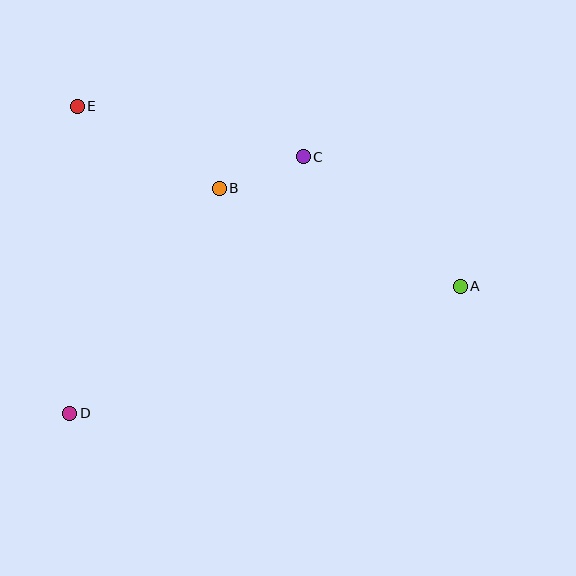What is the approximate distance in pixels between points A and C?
The distance between A and C is approximately 204 pixels.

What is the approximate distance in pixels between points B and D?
The distance between B and D is approximately 270 pixels.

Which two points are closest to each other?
Points B and C are closest to each other.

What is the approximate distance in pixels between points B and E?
The distance between B and E is approximately 164 pixels.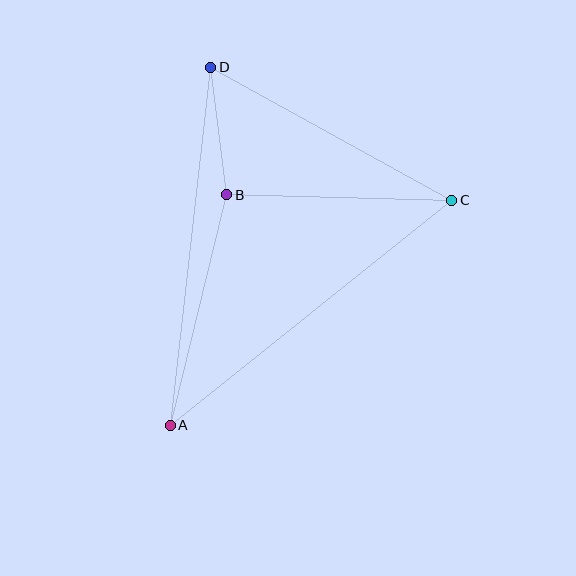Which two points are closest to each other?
Points B and D are closest to each other.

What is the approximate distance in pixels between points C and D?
The distance between C and D is approximately 275 pixels.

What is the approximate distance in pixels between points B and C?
The distance between B and C is approximately 225 pixels.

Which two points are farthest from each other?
Points A and C are farthest from each other.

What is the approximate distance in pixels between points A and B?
The distance between A and B is approximately 237 pixels.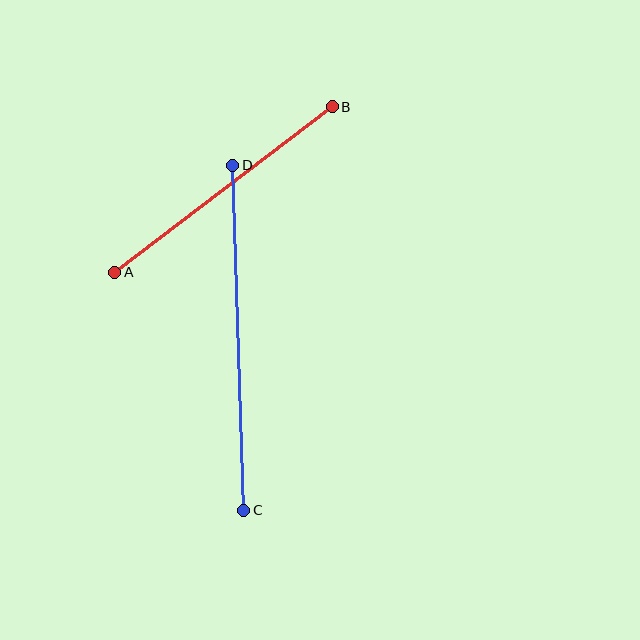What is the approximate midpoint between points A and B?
The midpoint is at approximately (223, 189) pixels.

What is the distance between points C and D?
The distance is approximately 346 pixels.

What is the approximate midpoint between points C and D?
The midpoint is at approximately (238, 338) pixels.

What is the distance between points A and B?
The distance is approximately 274 pixels.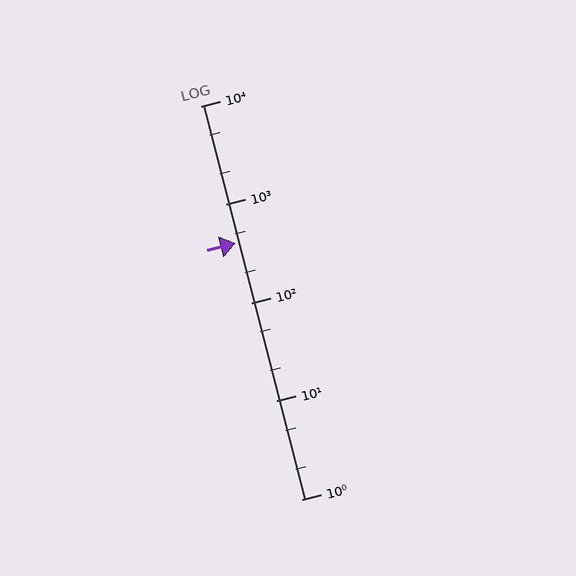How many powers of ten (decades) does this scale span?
The scale spans 4 decades, from 1 to 10000.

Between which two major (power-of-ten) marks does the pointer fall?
The pointer is between 100 and 1000.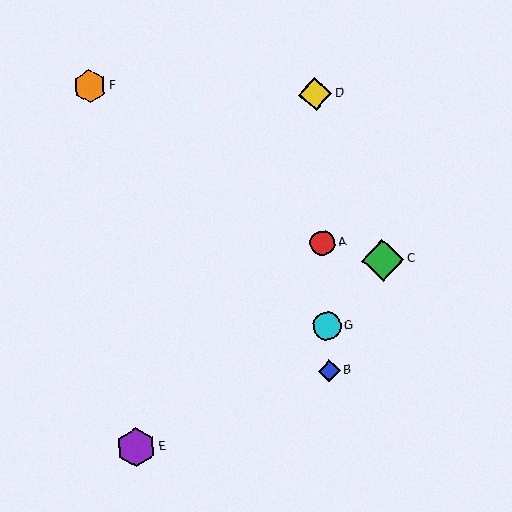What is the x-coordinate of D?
Object D is at x≈315.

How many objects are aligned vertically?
4 objects (A, B, D, G) are aligned vertically.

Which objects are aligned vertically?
Objects A, B, D, G are aligned vertically.